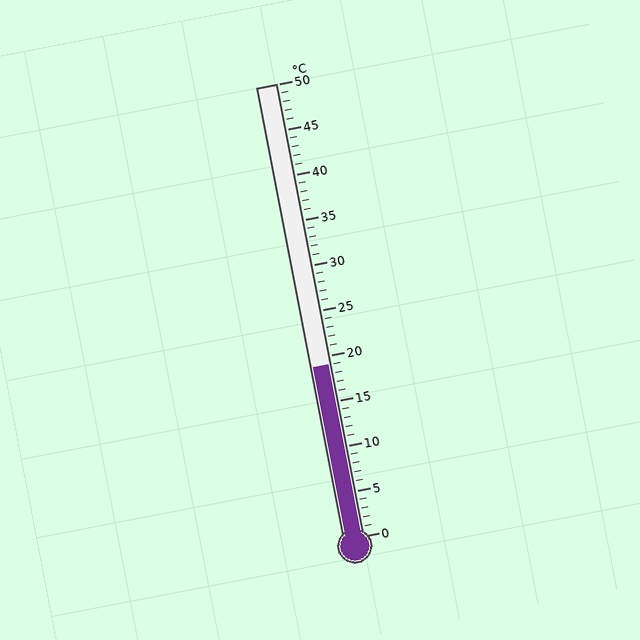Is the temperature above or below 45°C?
The temperature is below 45°C.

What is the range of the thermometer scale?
The thermometer scale ranges from 0°C to 50°C.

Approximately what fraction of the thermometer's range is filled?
The thermometer is filled to approximately 40% of its range.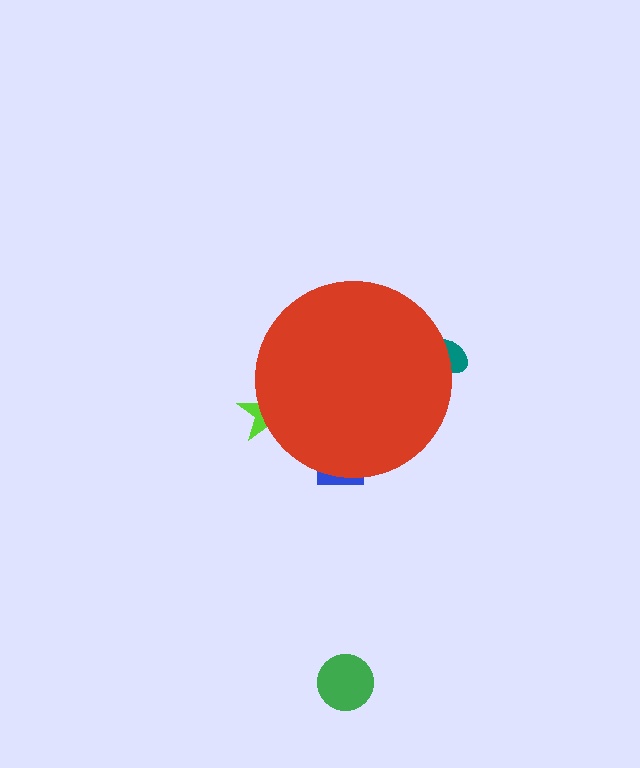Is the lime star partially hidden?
Yes, the lime star is partially hidden behind the red circle.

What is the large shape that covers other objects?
A red circle.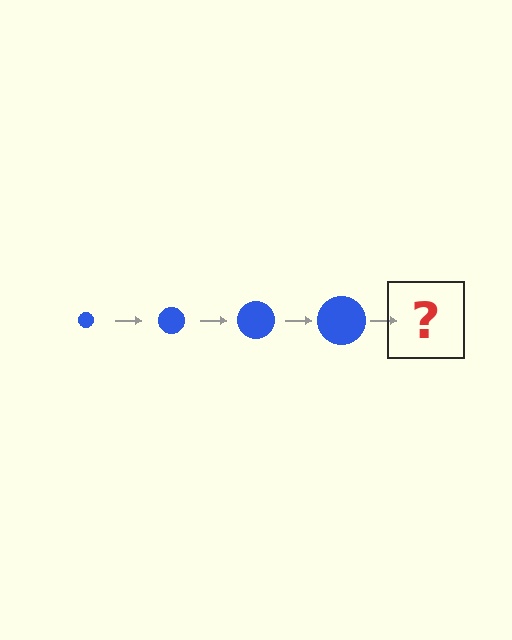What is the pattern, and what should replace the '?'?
The pattern is that the circle gets progressively larger each step. The '?' should be a blue circle, larger than the previous one.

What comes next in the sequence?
The next element should be a blue circle, larger than the previous one.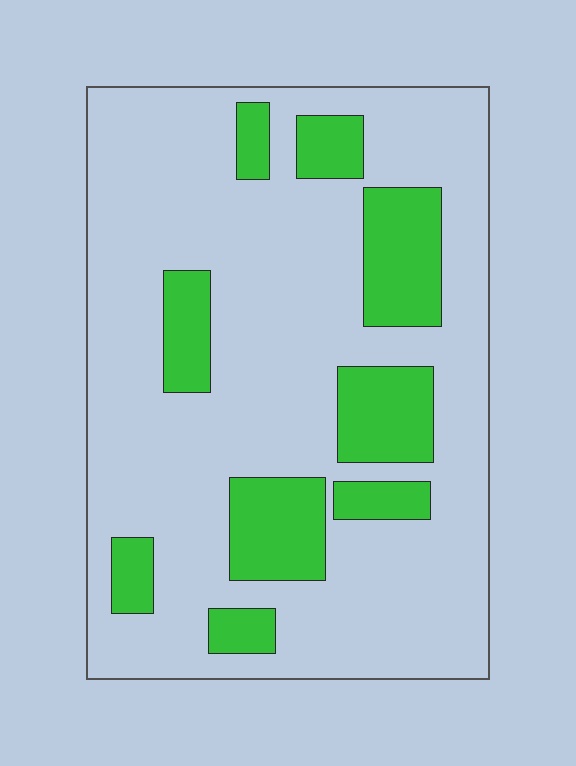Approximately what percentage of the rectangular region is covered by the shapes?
Approximately 20%.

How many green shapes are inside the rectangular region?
9.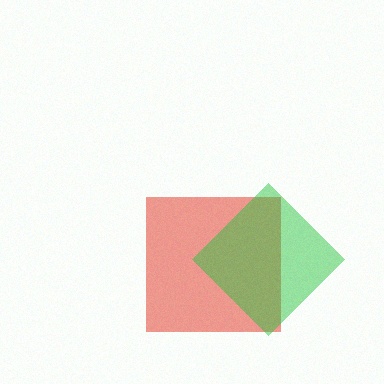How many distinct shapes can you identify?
There are 2 distinct shapes: a red square, a green diamond.